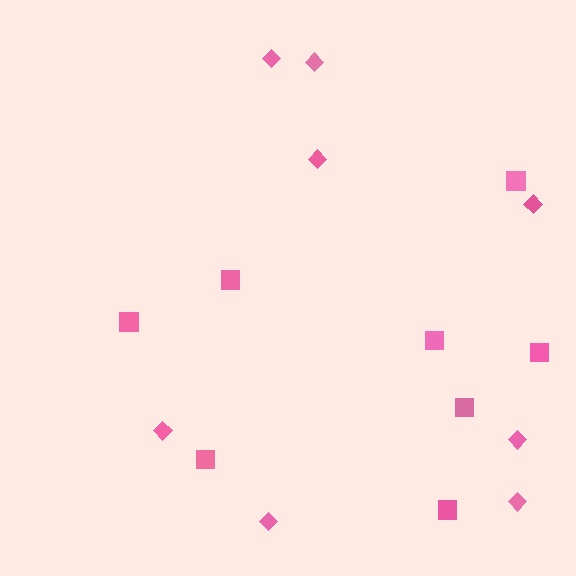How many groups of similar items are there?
There are 2 groups: one group of diamonds (8) and one group of squares (8).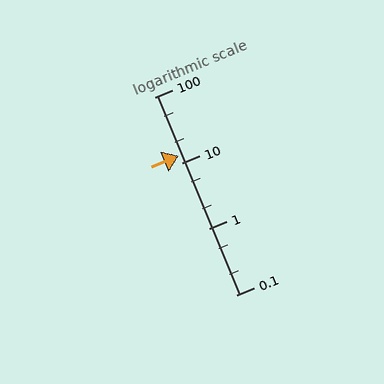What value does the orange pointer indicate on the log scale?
The pointer indicates approximately 13.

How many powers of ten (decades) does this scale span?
The scale spans 3 decades, from 0.1 to 100.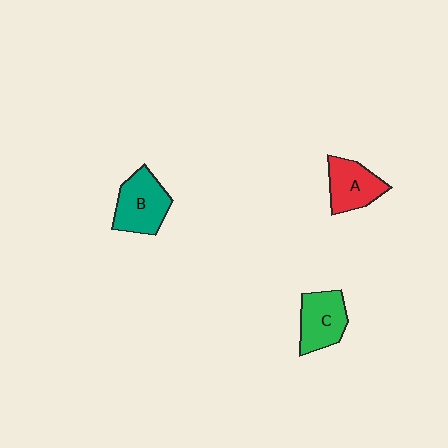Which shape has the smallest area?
Shape A (red).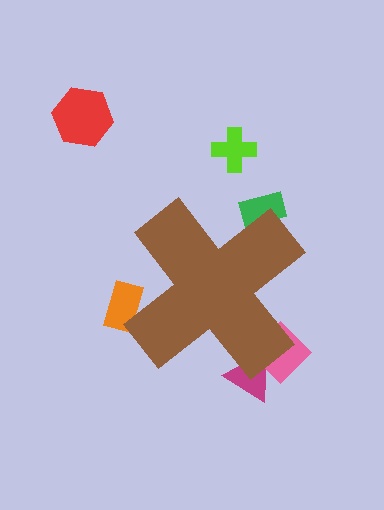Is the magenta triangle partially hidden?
Yes, the magenta triangle is partially hidden behind the brown cross.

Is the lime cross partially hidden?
No, the lime cross is fully visible.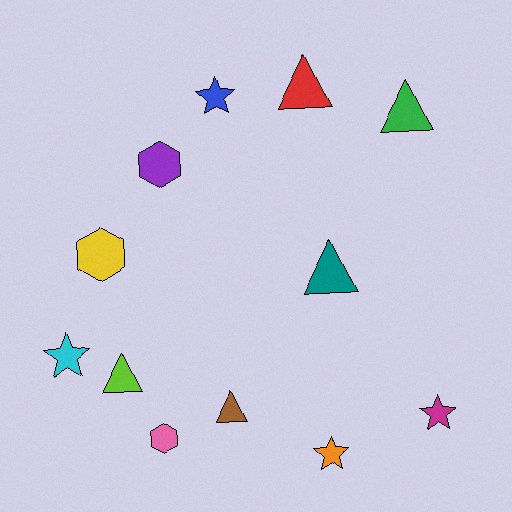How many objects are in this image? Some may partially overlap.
There are 12 objects.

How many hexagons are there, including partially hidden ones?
There are 3 hexagons.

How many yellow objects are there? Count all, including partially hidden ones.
There is 1 yellow object.